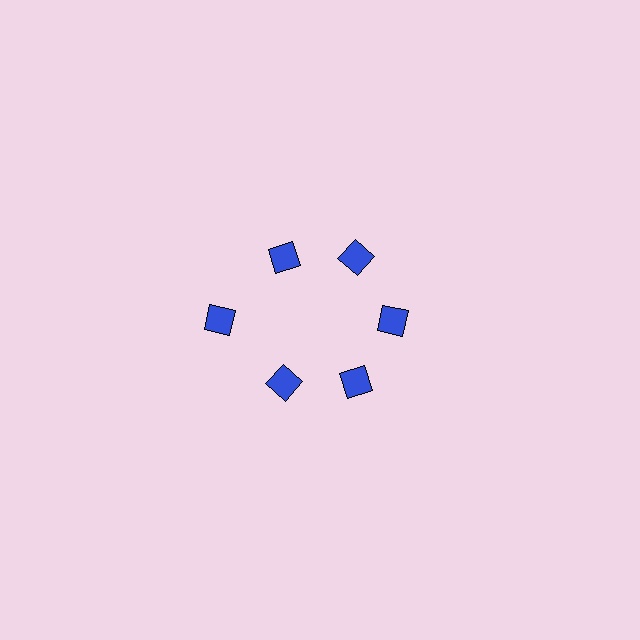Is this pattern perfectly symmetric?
No. The 6 blue diamonds are arranged in a ring, but one element near the 9 o'clock position is pushed outward from the center, breaking the 6-fold rotational symmetry.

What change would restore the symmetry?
The symmetry would be restored by moving it inward, back onto the ring so that all 6 diamonds sit at equal angles and equal distance from the center.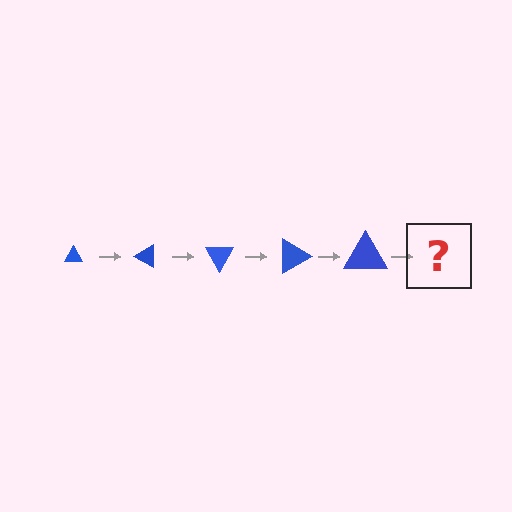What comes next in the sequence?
The next element should be a triangle, larger than the previous one and rotated 150 degrees from the start.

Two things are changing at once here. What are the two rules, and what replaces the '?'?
The two rules are that the triangle grows larger each step and it rotates 30 degrees each step. The '?' should be a triangle, larger than the previous one and rotated 150 degrees from the start.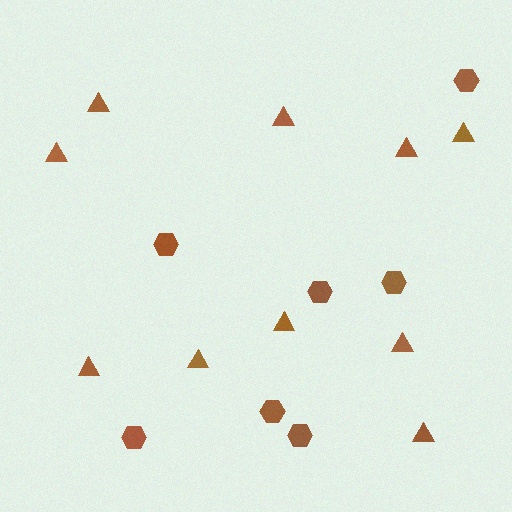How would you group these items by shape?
There are 2 groups: one group of hexagons (7) and one group of triangles (10).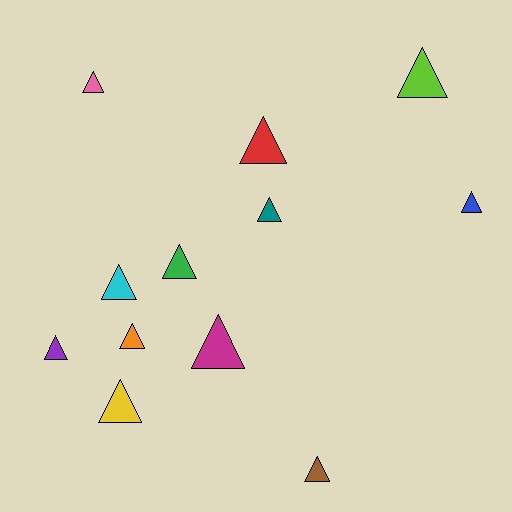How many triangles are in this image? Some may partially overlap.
There are 12 triangles.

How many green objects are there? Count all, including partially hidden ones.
There is 1 green object.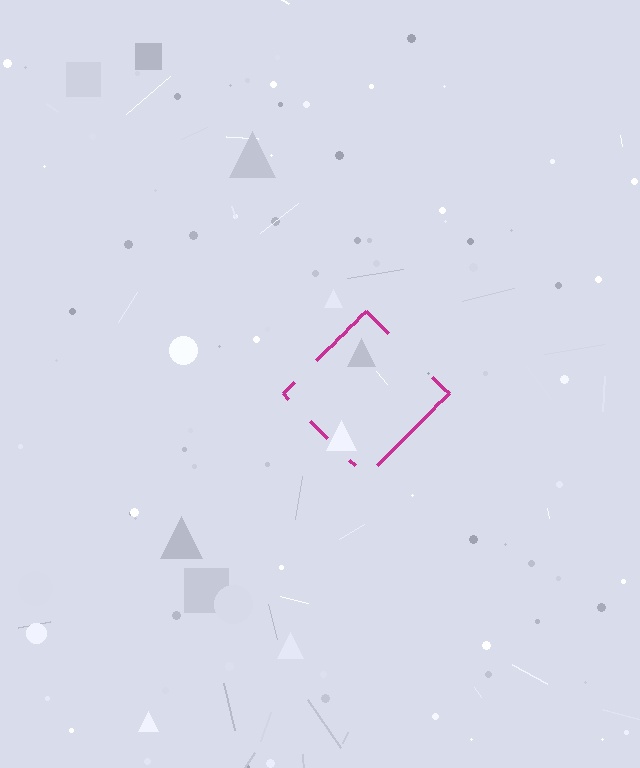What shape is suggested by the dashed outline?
The dashed outline suggests a diamond.